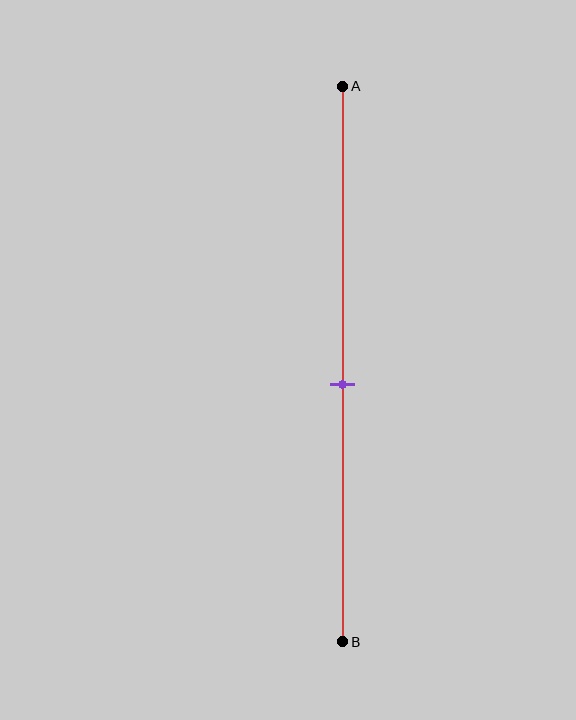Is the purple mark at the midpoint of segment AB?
No, the mark is at about 55% from A, not at the 50% midpoint.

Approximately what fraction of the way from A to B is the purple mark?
The purple mark is approximately 55% of the way from A to B.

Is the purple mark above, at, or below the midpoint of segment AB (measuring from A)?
The purple mark is below the midpoint of segment AB.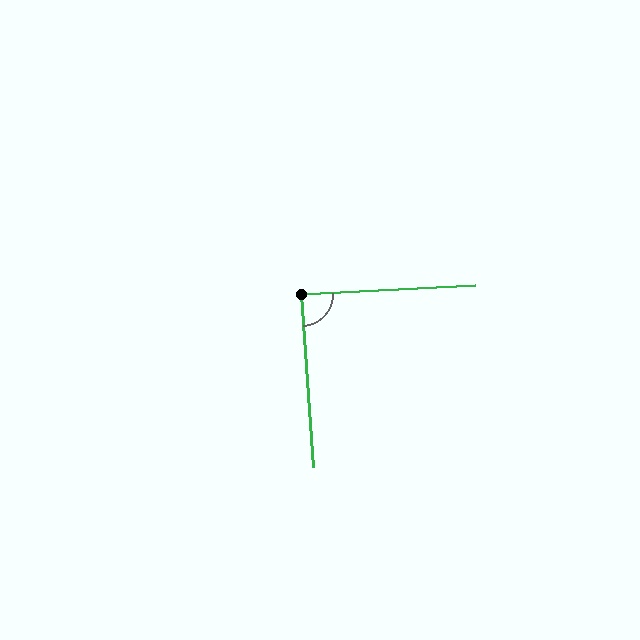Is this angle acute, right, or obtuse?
It is approximately a right angle.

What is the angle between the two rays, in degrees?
Approximately 89 degrees.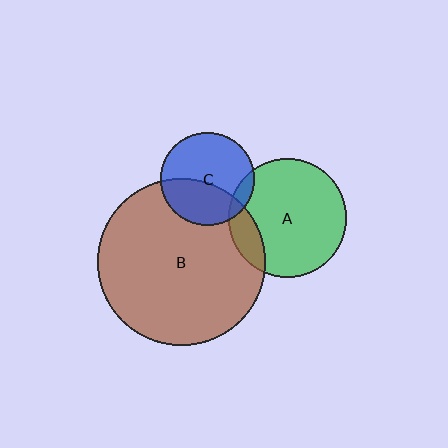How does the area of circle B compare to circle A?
Approximately 2.0 times.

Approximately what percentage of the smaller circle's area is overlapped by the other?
Approximately 40%.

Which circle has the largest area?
Circle B (brown).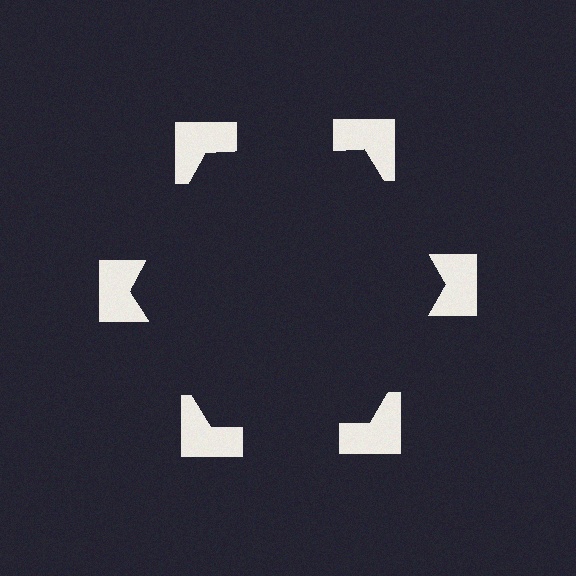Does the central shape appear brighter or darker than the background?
It typically appears slightly darker than the background, even though no actual brightness change is drawn.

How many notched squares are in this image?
There are 6 — one at each vertex of the illusory hexagon.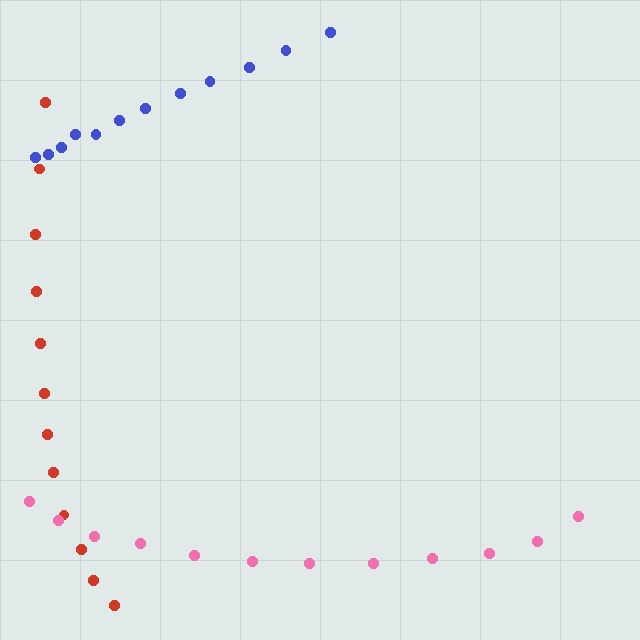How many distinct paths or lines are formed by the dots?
There are 3 distinct paths.